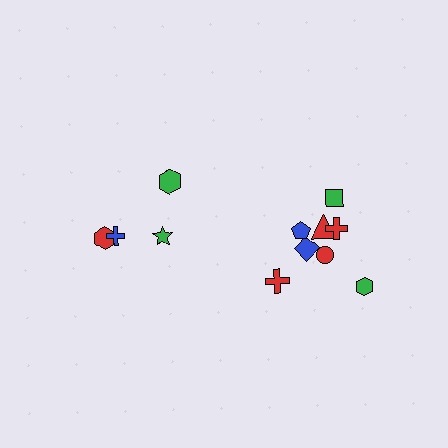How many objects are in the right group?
There are 8 objects.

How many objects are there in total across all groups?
There are 12 objects.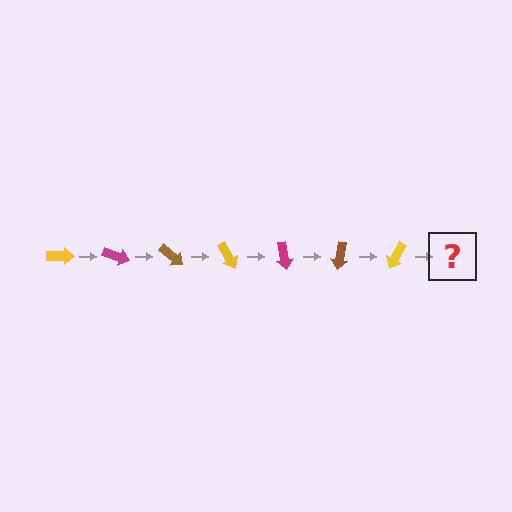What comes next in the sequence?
The next element should be a magenta arrow, rotated 140 degrees from the start.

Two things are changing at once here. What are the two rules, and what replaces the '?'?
The two rules are that it rotates 20 degrees each step and the color cycles through yellow, magenta, and brown. The '?' should be a magenta arrow, rotated 140 degrees from the start.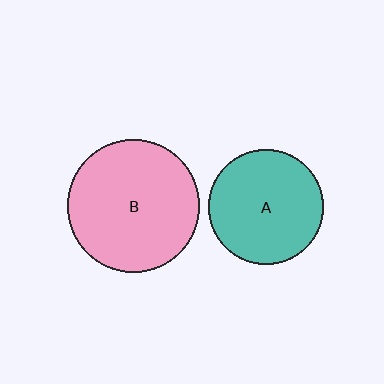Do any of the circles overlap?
No, none of the circles overlap.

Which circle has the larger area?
Circle B (pink).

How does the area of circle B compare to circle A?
Approximately 1.3 times.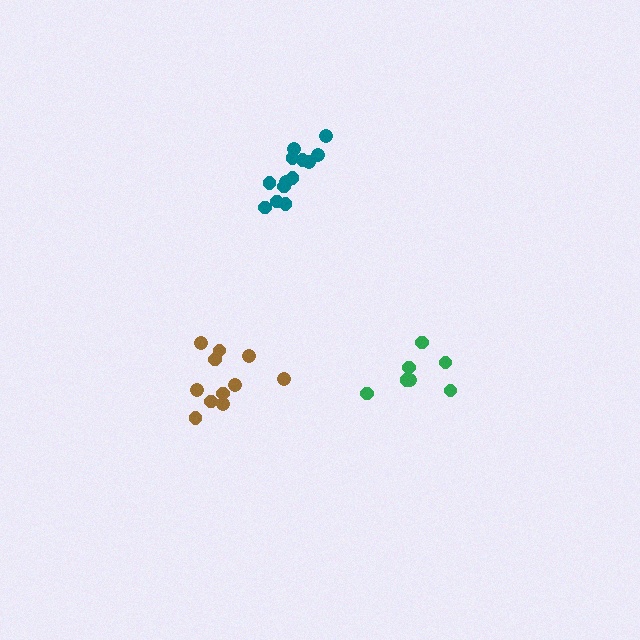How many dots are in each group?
Group 1: 13 dots, Group 2: 7 dots, Group 3: 11 dots (31 total).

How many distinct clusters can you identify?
There are 3 distinct clusters.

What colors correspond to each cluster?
The clusters are colored: teal, green, brown.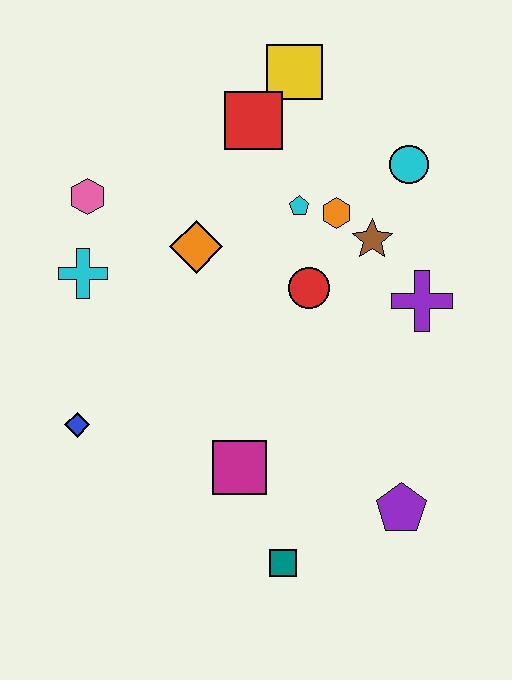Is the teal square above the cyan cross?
No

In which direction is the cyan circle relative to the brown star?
The cyan circle is above the brown star.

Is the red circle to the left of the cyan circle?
Yes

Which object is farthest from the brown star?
The blue diamond is farthest from the brown star.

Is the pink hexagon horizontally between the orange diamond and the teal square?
No